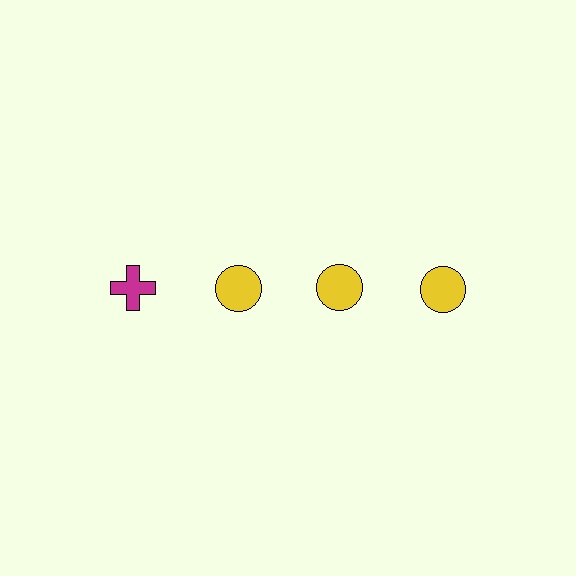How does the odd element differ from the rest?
It differs in both color (magenta instead of yellow) and shape (cross instead of circle).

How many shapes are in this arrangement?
There are 4 shapes arranged in a grid pattern.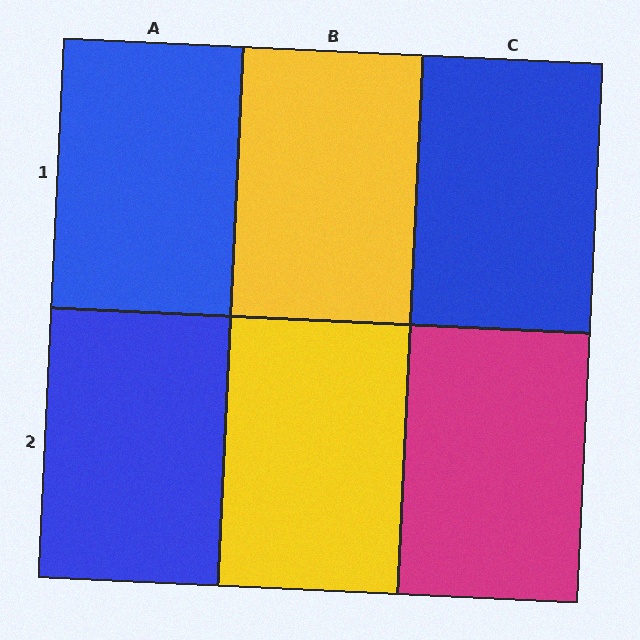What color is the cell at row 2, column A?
Blue.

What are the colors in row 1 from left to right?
Blue, yellow, blue.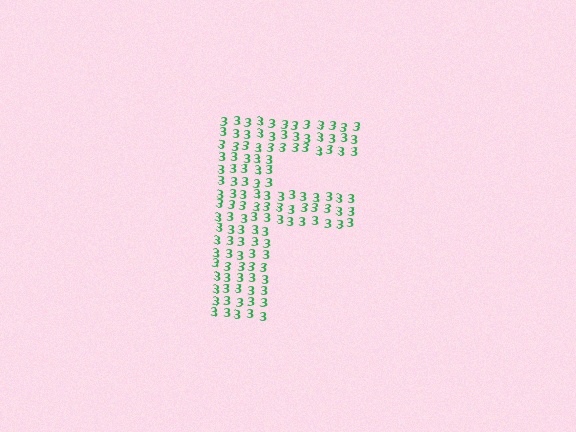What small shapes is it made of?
It is made of small digit 3's.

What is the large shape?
The large shape is the letter F.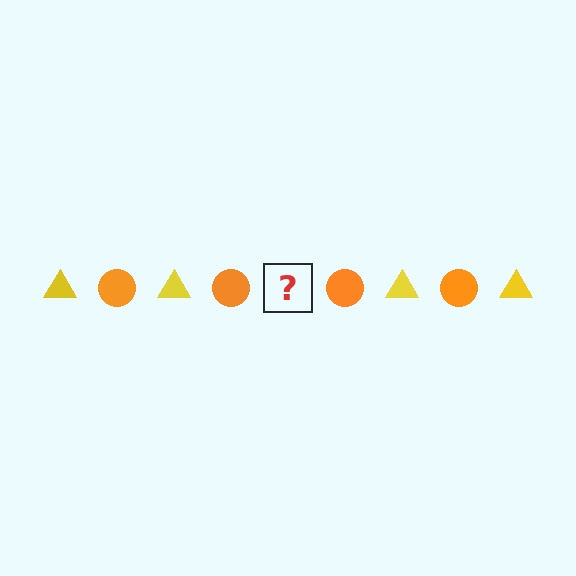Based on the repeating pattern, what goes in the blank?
The blank should be a yellow triangle.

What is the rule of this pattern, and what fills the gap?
The rule is that the pattern alternates between yellow triangle and orange circle. The gap should be filled with a yellow triangle.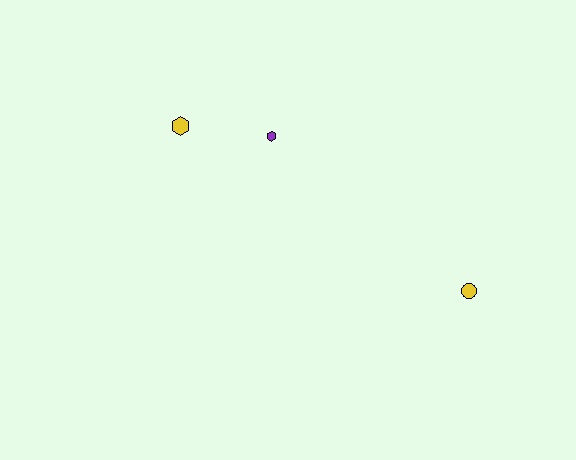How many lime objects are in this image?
There are no lime objects.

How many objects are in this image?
There are 3 objects.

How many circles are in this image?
There is 1 circle.